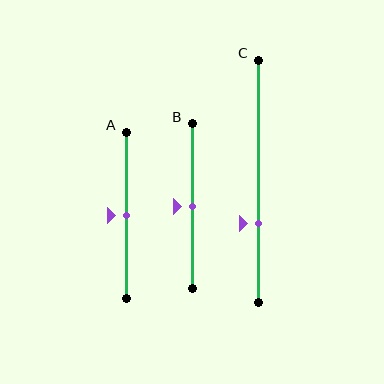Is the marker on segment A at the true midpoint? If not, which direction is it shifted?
Yes, the marker on segment A is at the true midpoint.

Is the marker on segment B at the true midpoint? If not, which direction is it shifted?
Yes, the marker on segment B is at the true midpoint.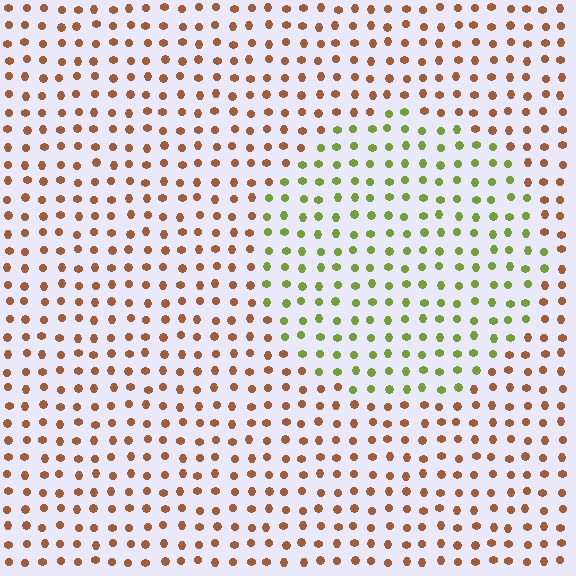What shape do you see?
I see a circle.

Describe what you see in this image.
The image is filled with small brown elements in a uniform arrangement. A circle-shaped region is visible where the elements are tinted to a slightly different hue, forming a subtle color boundary.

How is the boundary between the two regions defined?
The boundary is defined purely by a slight shift in hue (about 65 degrees). Spacing, size, and orientation are identical on both sides.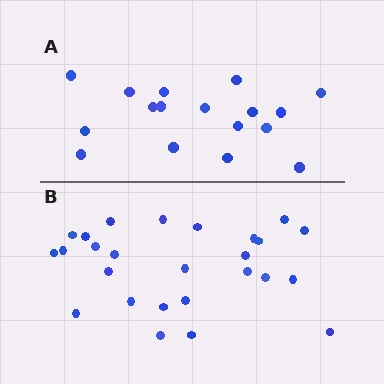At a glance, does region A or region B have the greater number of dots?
Region B (the bottom region) has more dots.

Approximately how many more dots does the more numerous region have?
Region B has roughly 8 or so more dots than region A.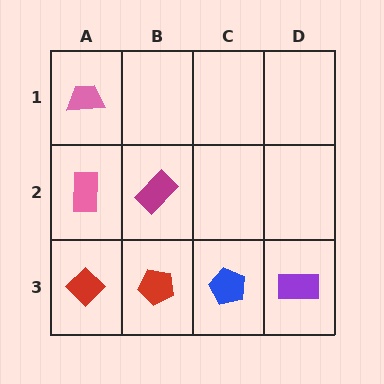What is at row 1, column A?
A pink trapezoid.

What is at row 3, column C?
A blue pentagon.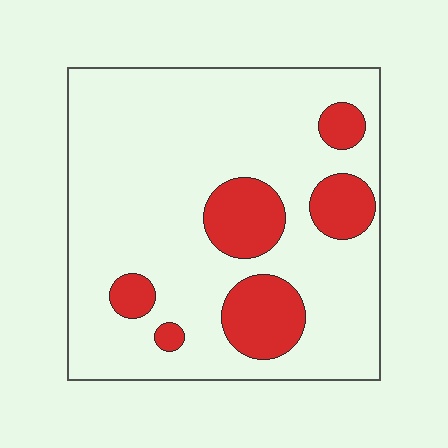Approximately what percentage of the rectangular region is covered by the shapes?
Approximately 20%.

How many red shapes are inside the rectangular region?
6.